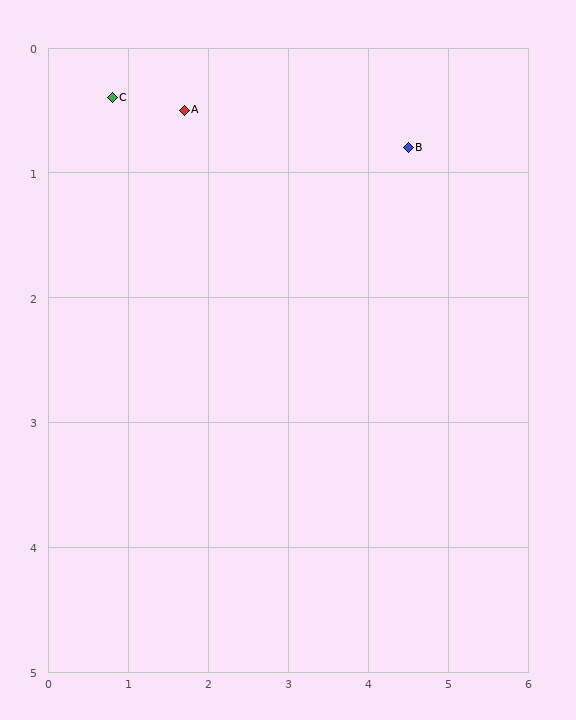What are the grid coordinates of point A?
Point A is at approximately (1.7, 0.5).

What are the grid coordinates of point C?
Point C is at approximately (0.8, 0.4).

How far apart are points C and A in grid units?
Points C and A are about 0.9 grid units apart.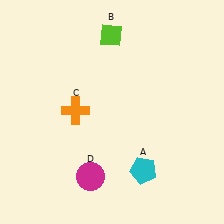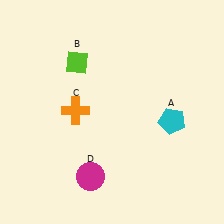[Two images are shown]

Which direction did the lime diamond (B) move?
The lime diamond (B) moved left.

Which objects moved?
The objects that moved are: the cyan pentagon (A), the lime diamond (B).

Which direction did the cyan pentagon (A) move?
The cyan pentagon (A) moved up.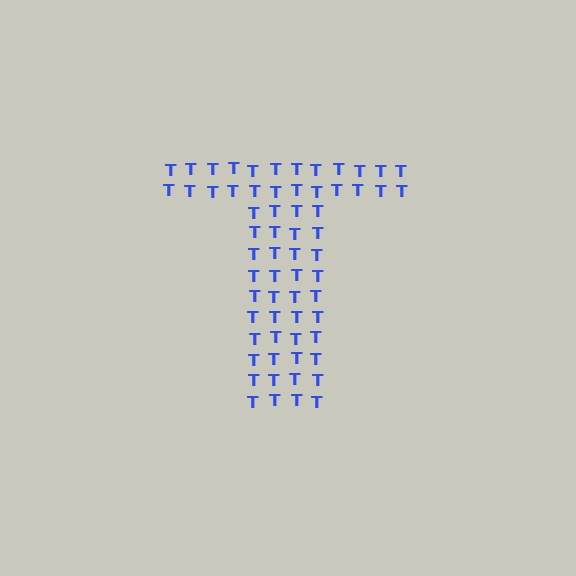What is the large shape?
The large shape is the letter T.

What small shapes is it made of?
It is made of small letter T's.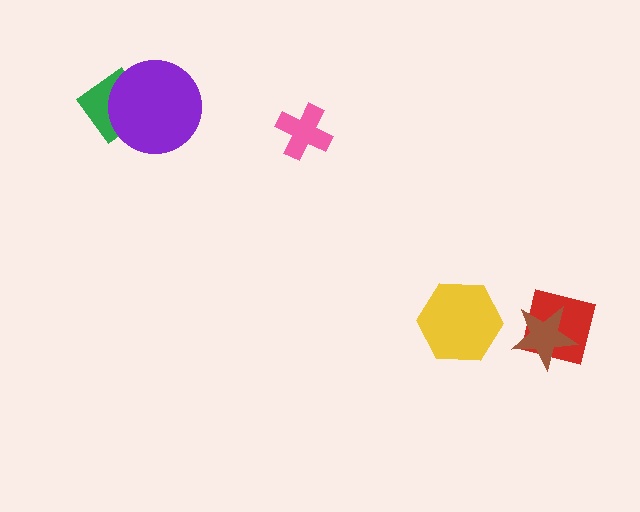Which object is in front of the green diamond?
The purple circle is in front of the green diamond.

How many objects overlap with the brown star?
1 object overlaps with the brown star.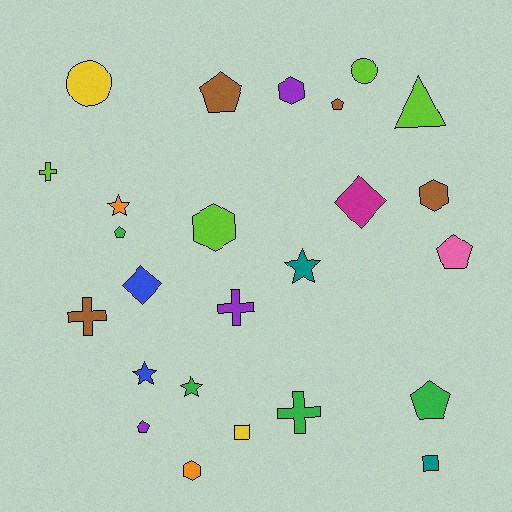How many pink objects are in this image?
There is 1 pink object.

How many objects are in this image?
There are 25 objects.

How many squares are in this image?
There are 2 squares.